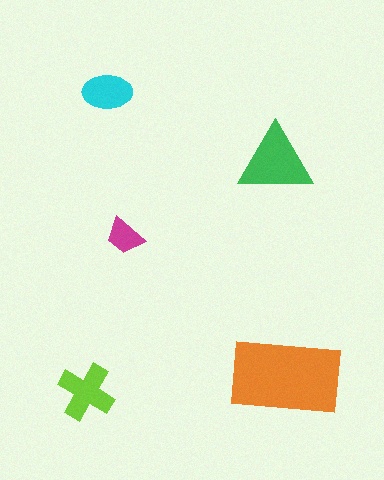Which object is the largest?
The orange rectangle.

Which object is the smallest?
The magenta trapezoid.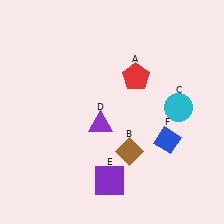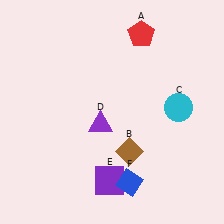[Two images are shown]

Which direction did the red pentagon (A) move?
The red pentagon (A) moved up.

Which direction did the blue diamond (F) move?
The blue diamond (F) moved down.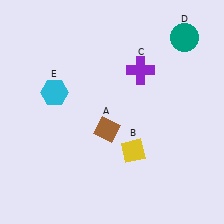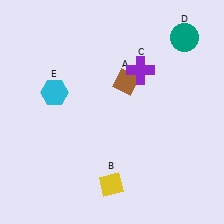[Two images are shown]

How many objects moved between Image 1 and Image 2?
2 objects moved between the two images.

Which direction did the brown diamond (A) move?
The brown diamond (A) moved up.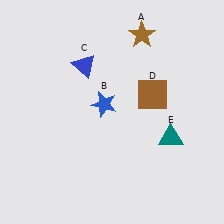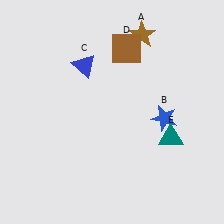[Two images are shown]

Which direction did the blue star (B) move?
The blue star (B) moved right.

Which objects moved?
The objects that moved are: the blue star (B), the brown square (D).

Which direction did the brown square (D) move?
The brown square (D) moved up.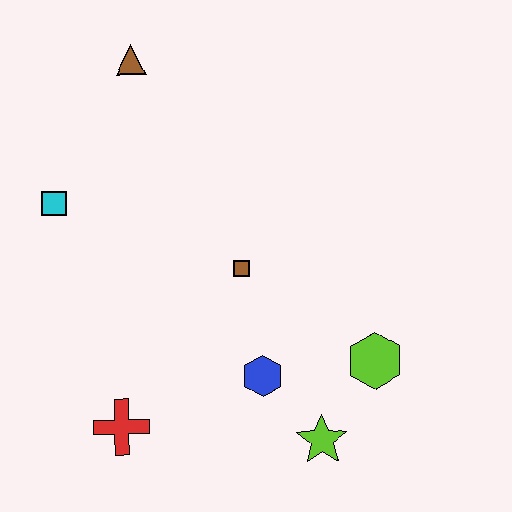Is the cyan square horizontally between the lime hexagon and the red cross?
No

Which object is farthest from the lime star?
The brown triangle is farthest from the lime star.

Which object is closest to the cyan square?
The brown triangle is closest to the cyan square.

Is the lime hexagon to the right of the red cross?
Yes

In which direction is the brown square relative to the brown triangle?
The brown square is below the brown triangle.